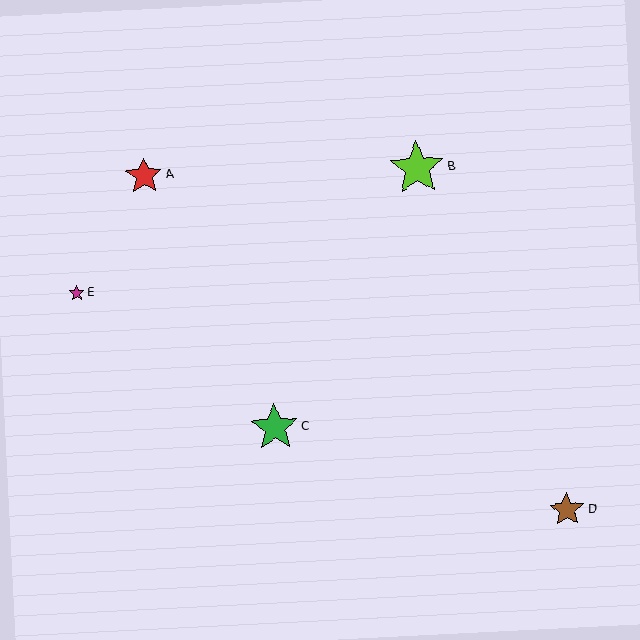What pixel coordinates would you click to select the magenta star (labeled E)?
Click at (77, 293) to select the magenta star E.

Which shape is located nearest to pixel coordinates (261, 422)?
The green star (labeled C) at (275, 428) is nearest to that location.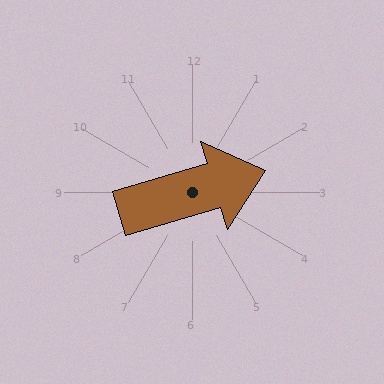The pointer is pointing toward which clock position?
Roughly 2 o'clock.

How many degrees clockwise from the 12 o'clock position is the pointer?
Approximately 73 degrees.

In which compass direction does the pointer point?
East.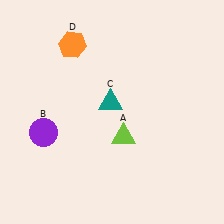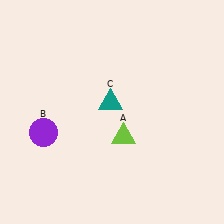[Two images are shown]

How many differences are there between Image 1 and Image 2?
There is 1 difference between the two images.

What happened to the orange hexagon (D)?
The orange hexagon (D) was removed in Image 2. It was in the top-left area of Image 1.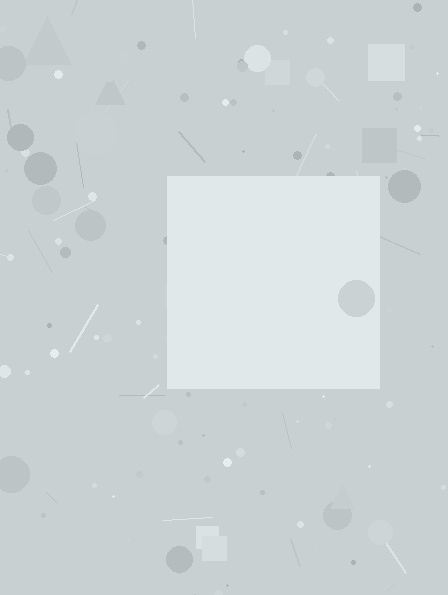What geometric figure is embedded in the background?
A square is embedded in the background.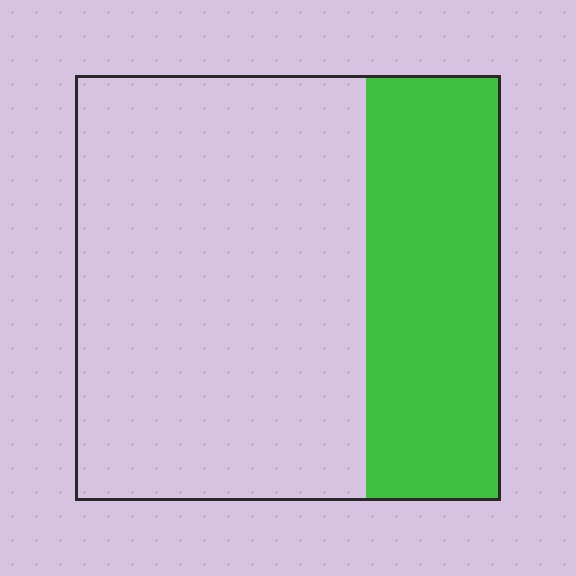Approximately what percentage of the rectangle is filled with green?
Approximately 30%.